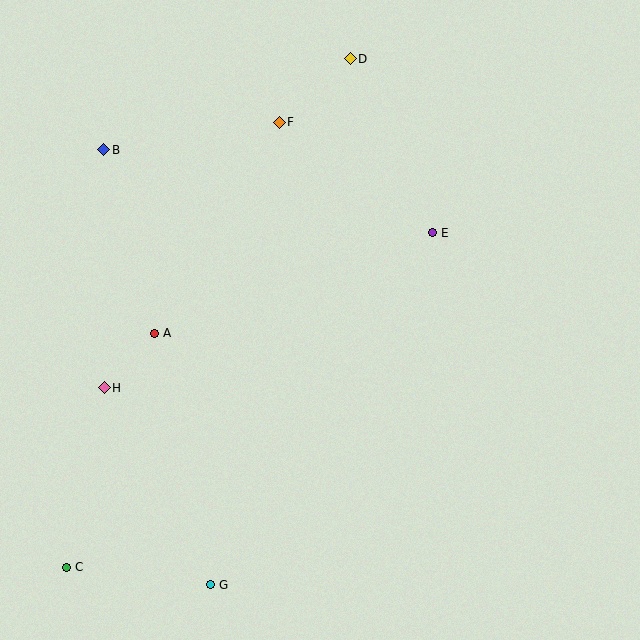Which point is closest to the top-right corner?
Point D is closest to the top-right corner.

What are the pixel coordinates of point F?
Point F is at (279, 122).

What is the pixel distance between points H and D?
The distance between H and D is 411 pixels.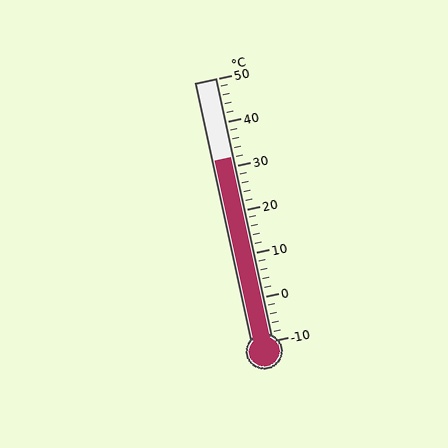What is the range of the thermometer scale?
The thermometer scale ranges from -10°C to 50°C.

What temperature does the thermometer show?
The thermometer shows approximately 32°C.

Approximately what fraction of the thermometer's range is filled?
The thermometer is filled to approximately 70% of its range.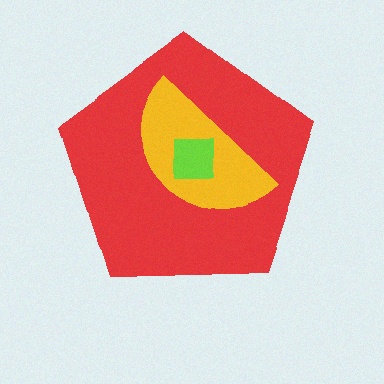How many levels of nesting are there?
3.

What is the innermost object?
The lime square.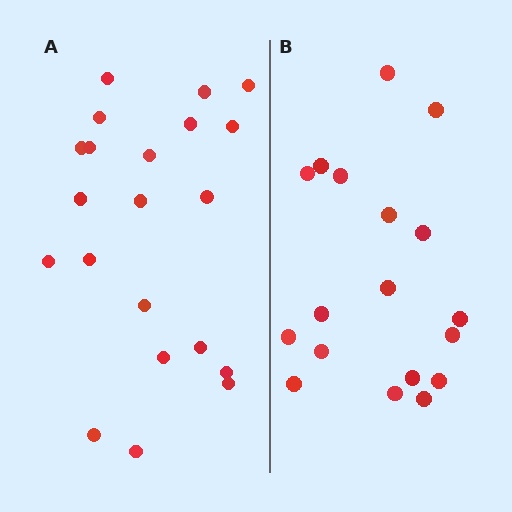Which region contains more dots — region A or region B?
Region A (the left region) has more dots.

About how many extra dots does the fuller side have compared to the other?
Region A has just a few more — roughly 2 or 3 more dots than region B.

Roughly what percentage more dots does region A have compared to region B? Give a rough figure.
About 15% more.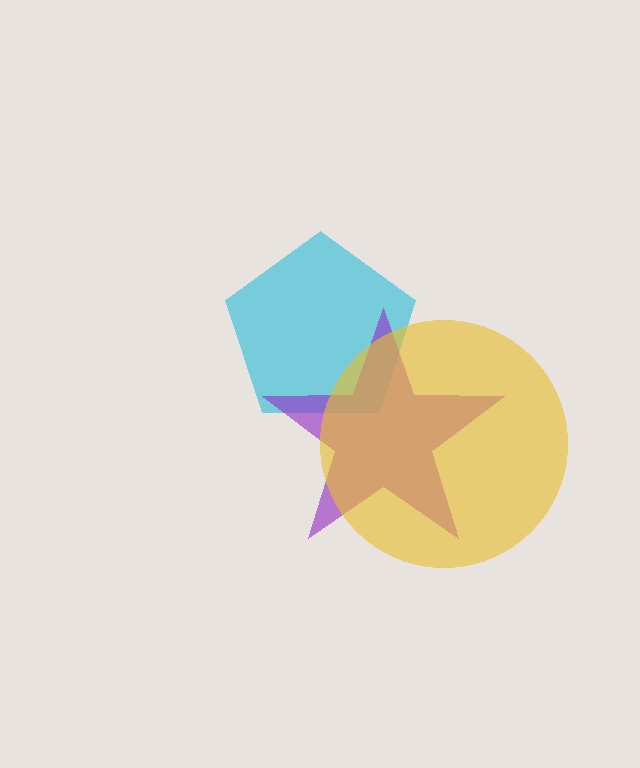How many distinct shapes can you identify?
There are 3 distinct shapes: a cyan pentagon, a purple star, a yellow circle.